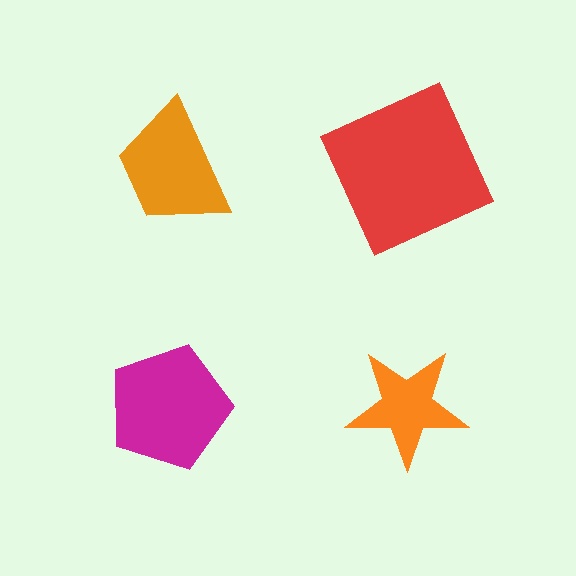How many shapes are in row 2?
2 shapes.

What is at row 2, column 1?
A magenta pentagon.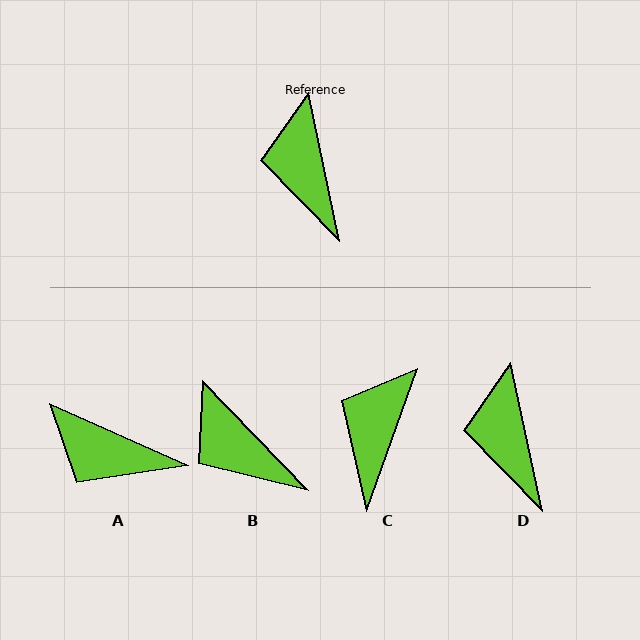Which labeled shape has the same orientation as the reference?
D.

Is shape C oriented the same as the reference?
No, it is off by about 32 degrees.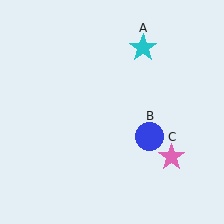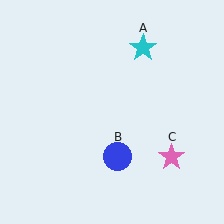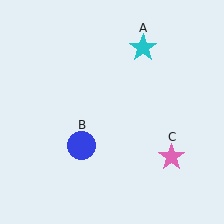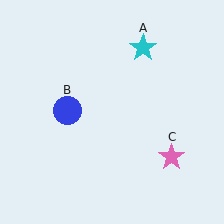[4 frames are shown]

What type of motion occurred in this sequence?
The blue circle (object B) rotated clockwise around the center of the scene.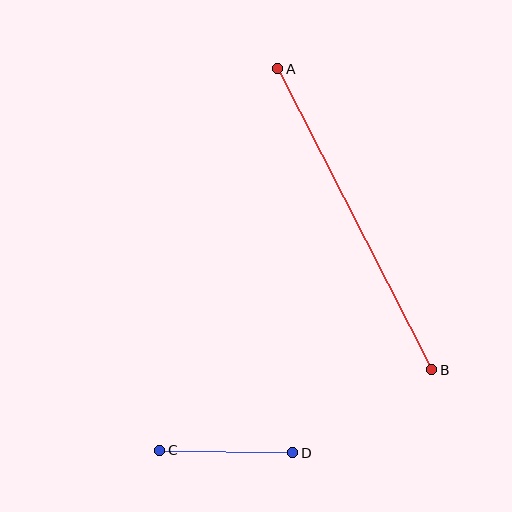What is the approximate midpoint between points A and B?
The midpoint is at approximately (355, 219) pixels.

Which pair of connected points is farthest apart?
Points A and B are farthest apart.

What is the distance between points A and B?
The distance is approximately 338 pixels.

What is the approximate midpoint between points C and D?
The midpoint is at approximately (226, 451) pixels.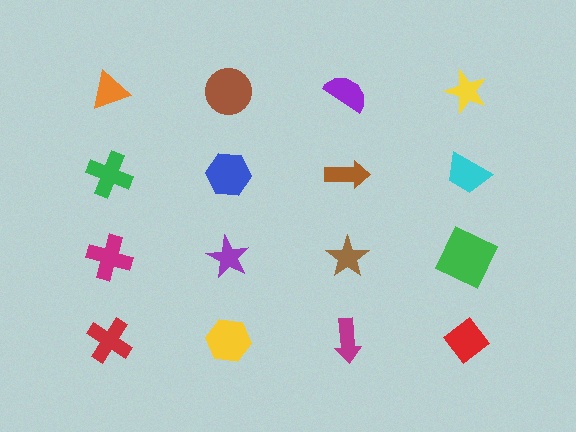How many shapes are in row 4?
4 shapes.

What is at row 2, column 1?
A green cross.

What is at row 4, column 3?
A magenta arrow.